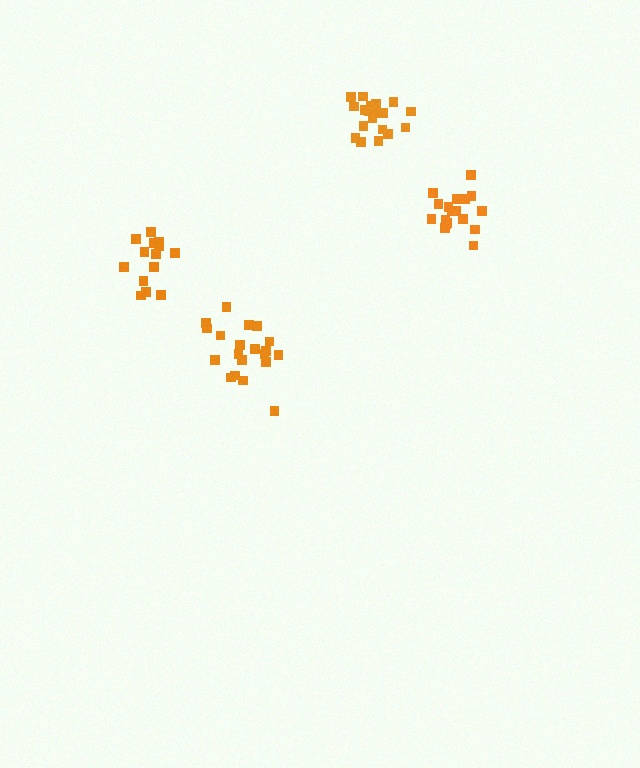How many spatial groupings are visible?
There are 4 spatial groupings.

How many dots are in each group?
Group 1: 20 dots, Group 2: 15 dots, Group 3: 20 dots, Group 4: 18 dots (73 total).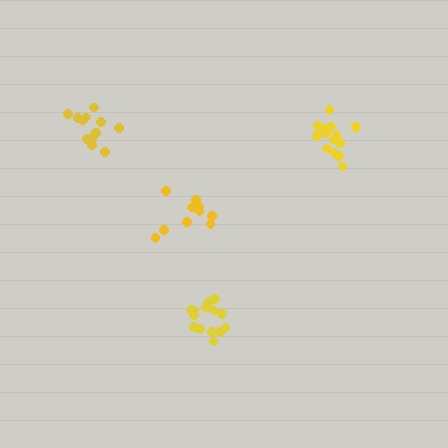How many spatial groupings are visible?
There are 4 spatial groupings.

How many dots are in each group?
Group 1: 14 dots, Group 2: 10 dots, Group 3: 14 dots, Group 4: 13 dots (51 total).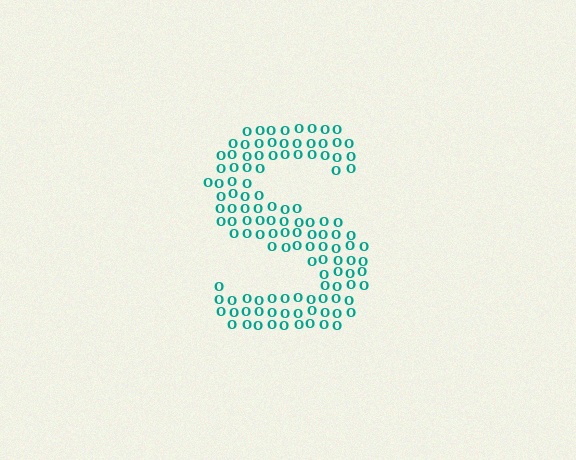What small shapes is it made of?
It is made of small letter O's.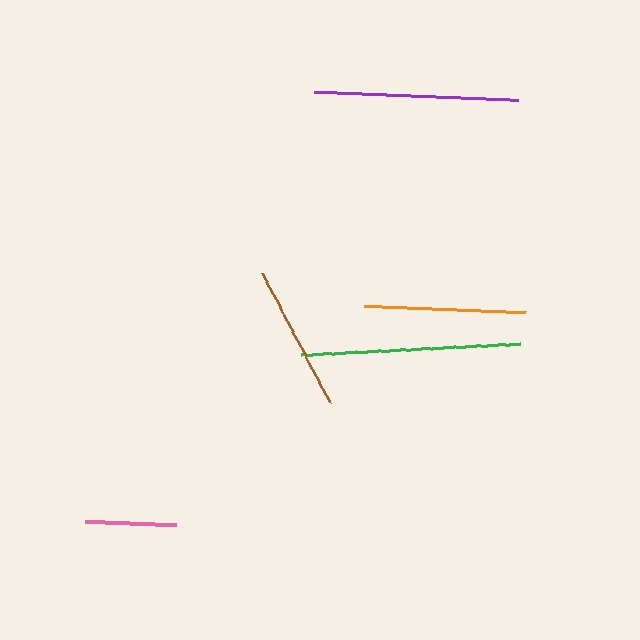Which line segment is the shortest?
The pink line is the shortest at approximately 90 pixels.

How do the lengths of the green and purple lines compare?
The green and purple lines are approximately the same length.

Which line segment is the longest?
The green line is the longest at approximately 220 pixels.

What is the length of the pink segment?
The pink segment is approximately 90 pixels long.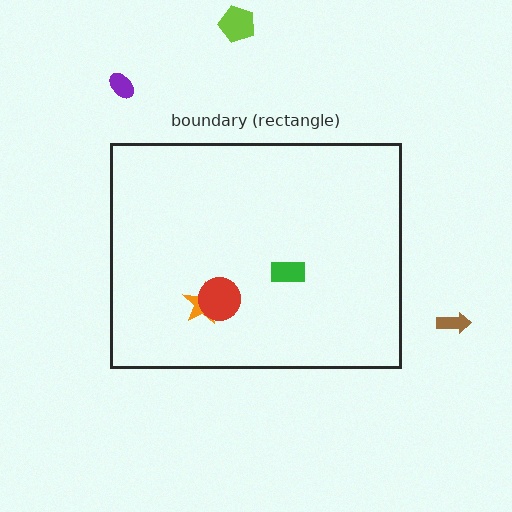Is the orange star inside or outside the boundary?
Inside.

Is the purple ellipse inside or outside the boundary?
Outside.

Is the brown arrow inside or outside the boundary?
Outside.